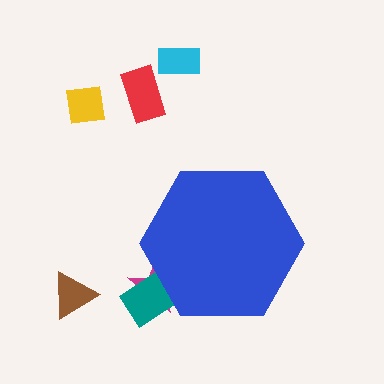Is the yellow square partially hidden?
No, the yellow square is fully visible.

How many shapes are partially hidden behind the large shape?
2 shapes are partially hidden.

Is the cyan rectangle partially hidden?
No, the cyan rectangle is fully visible.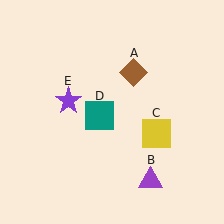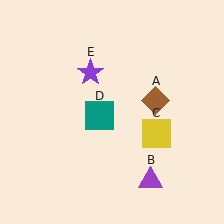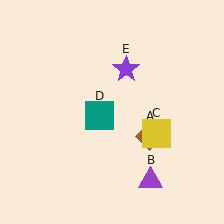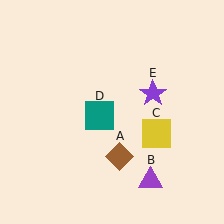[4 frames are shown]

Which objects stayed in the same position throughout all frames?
Purple triangle (object B) and yellow square (object C) and teal square (object D) remained stationary.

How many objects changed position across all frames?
2 objects changed position: brown diamond (object A), purple star (object E).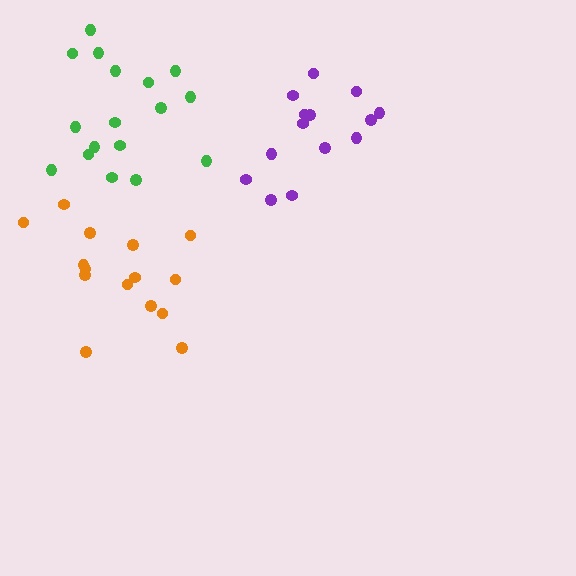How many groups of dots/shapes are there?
There are 3 groups.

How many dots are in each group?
Group 1: 15 dots, Group 2: 17 dots, Group 3: 14 dots (46 total).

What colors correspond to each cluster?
The clusters are colored: orange, green, purple.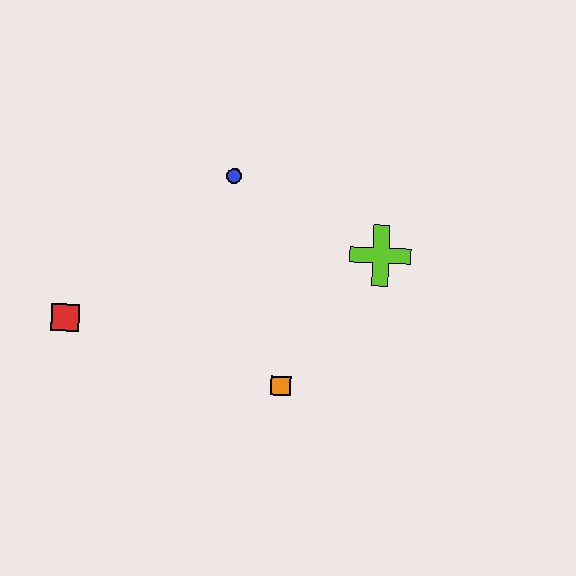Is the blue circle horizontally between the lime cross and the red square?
Yes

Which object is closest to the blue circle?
The lime cross is closest to the blue circle.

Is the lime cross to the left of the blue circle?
No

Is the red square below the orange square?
No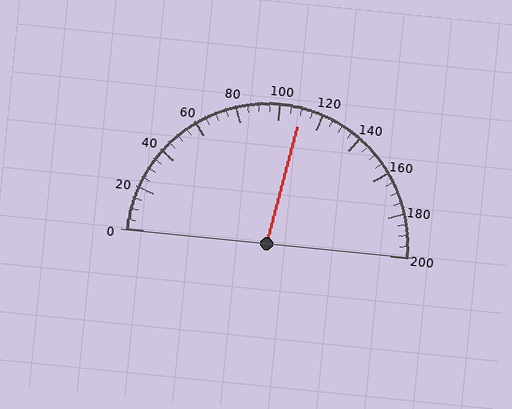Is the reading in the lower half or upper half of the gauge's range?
The reading is in the upper half of the range (0 to 200).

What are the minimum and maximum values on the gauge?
The gauge ranges from 0 to 200.